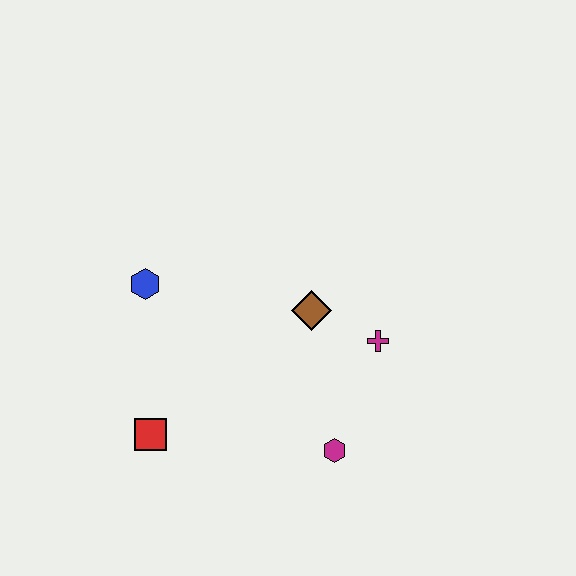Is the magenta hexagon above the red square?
No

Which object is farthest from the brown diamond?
The red square is farthest from the brown diamond.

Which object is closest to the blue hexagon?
The red square is closest to the blue hexagon.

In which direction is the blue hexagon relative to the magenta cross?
The blue hexagon is to the left of the magenta cross.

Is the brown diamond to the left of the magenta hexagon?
Yes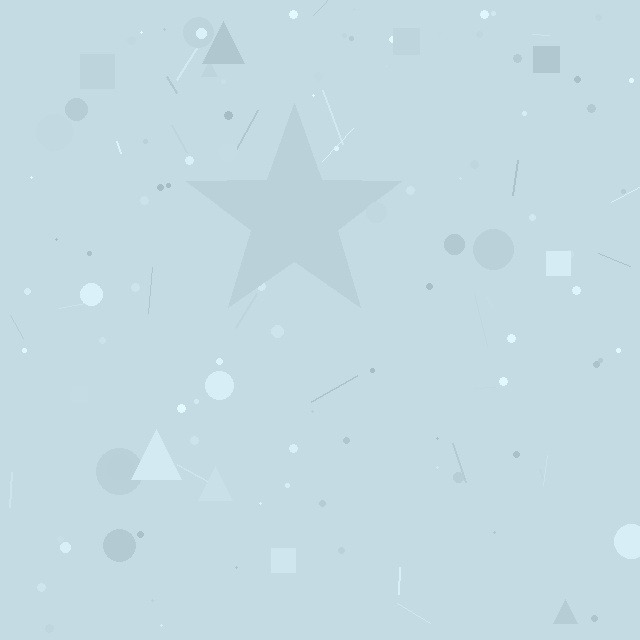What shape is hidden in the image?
A star is hidden in the image.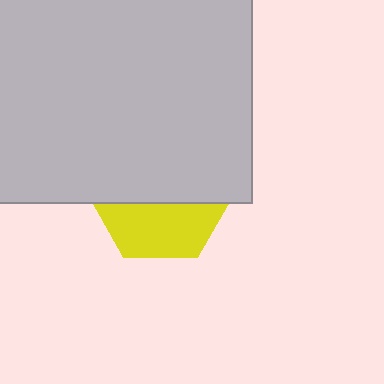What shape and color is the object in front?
The object in front is a light gray rectangle.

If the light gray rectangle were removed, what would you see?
You would see the complete yellow hexagon.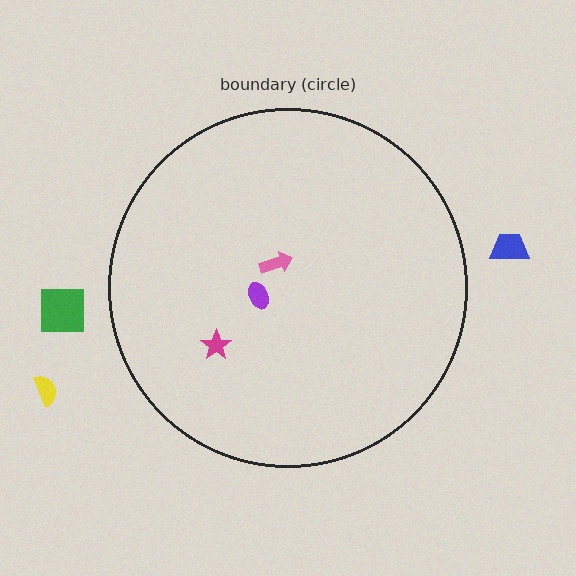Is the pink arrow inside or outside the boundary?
Inside.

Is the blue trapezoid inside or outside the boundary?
Outside.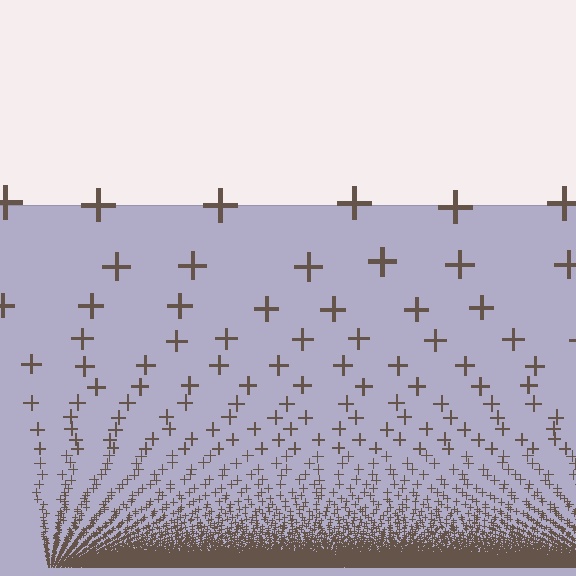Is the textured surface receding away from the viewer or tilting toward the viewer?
The surface appears to tilt toward the viewer. Texture elements get larger and sparser toward the top.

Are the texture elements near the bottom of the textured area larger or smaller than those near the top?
Smaller. The gradient is inverted — elements near the bottom are smaller and denser.